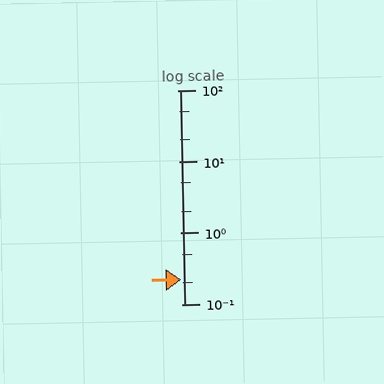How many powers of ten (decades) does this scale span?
The scale spans 3 decades, from 0.1 to 100.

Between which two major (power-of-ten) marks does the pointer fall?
The pointer is between 0.1 and 1.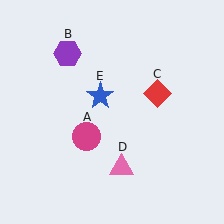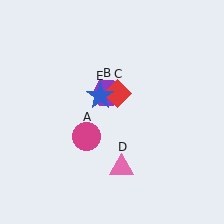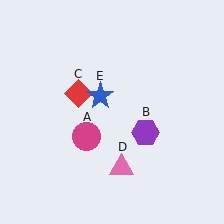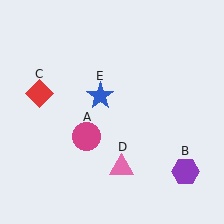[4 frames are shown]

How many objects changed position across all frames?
2 objects changed position: purple hexagon (object B), red diamond (object C).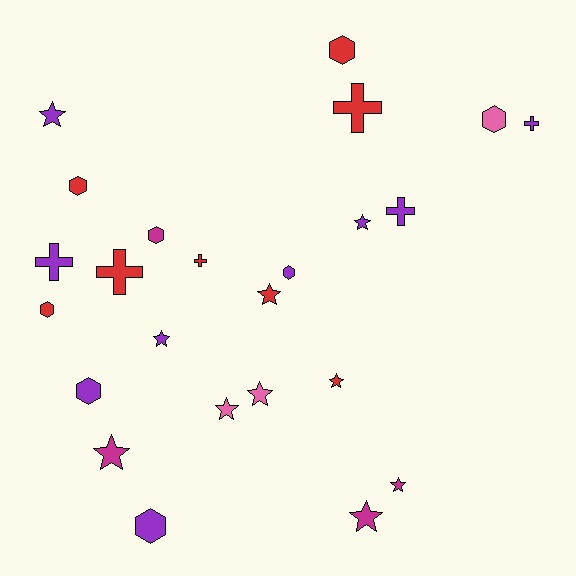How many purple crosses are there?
There are 3 purple crosses.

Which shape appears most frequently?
Star, with 10 objects.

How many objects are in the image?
There are 24 objects.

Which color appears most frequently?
Purple, with 9 objects.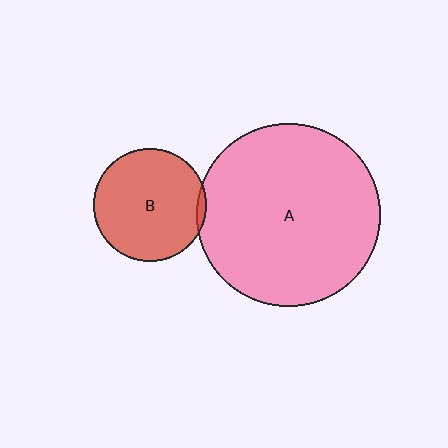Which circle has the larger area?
Circle A (pink).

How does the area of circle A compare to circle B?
Approximately 2.6 times.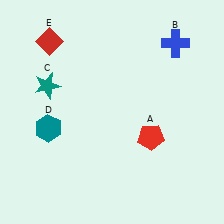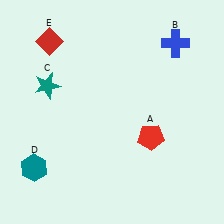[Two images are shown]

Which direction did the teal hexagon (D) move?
The teal hexagon (D) moved down.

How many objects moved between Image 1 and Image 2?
1 object moved between the two images.